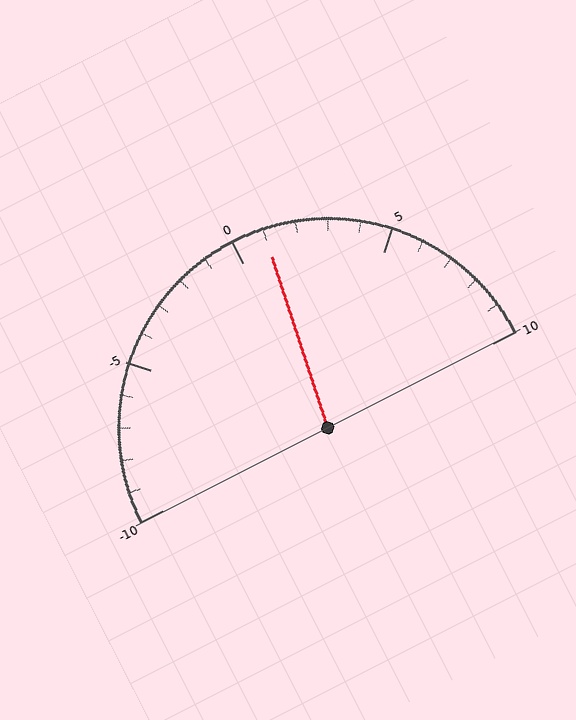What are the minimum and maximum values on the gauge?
The gauge ranges from -10 to 10.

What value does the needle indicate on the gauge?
The needle indicates approximately 1.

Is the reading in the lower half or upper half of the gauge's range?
The reading is in the upper half of the range (-10 to 10).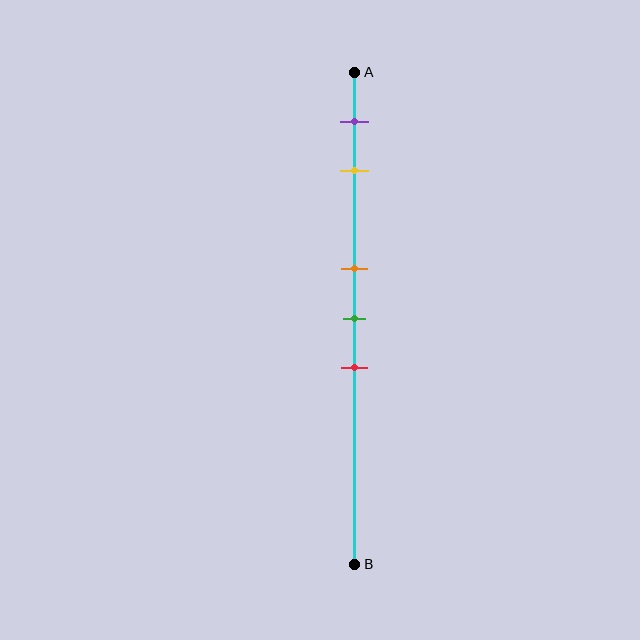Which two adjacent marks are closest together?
The orange and green marks are the closest adjacent pair.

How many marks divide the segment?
There are 5 marks dividing the segment.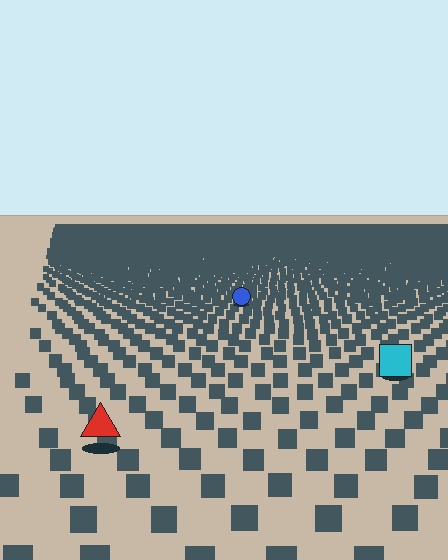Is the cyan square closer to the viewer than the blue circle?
Yes. The cyan square is closer — you can tell from the texture gradient: the ground texture is coarser near it.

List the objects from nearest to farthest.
From nearest to farthest: the red triangle, the cyan square, the blue circle.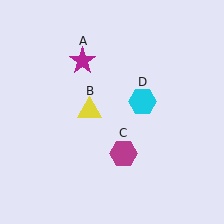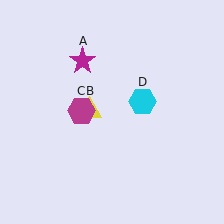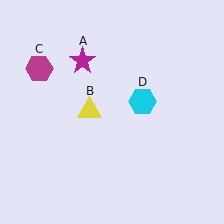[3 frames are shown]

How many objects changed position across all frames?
1 object changed position: magenta hexagon (object C).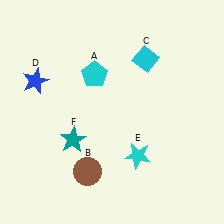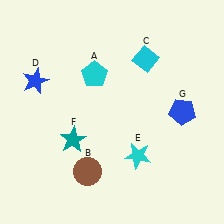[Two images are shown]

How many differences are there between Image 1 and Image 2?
There is 1 difference between the two images.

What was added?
A blue pentagon (G) was added in Image 2.